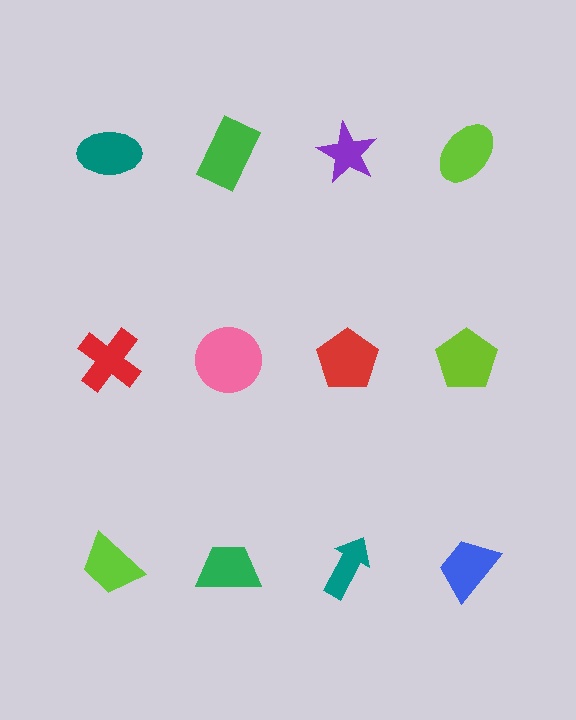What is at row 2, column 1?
A red cross.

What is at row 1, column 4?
A lime ellipse.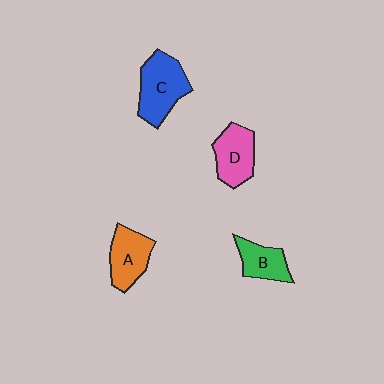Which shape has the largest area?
Shape C (blue).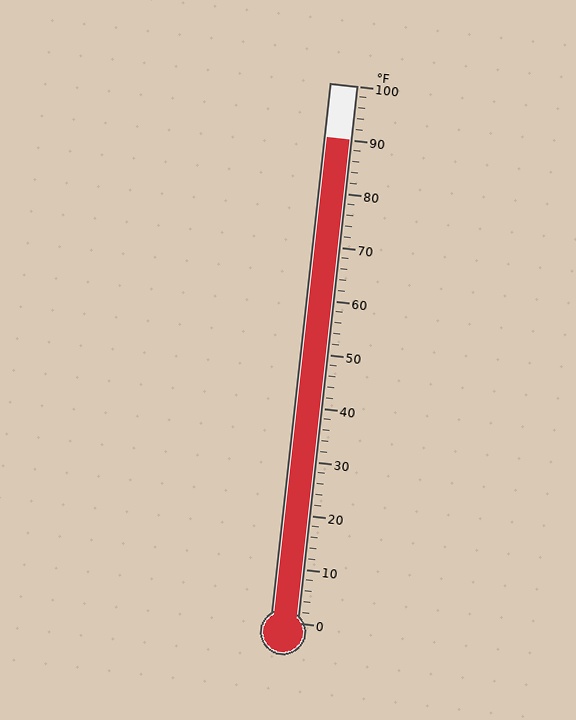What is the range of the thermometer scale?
The thermometer scale ranges from 0°F to 100°F.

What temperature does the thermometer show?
The thermometer shows approximately 90°F.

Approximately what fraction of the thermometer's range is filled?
The thermometer is filled to approximately 90% of its range.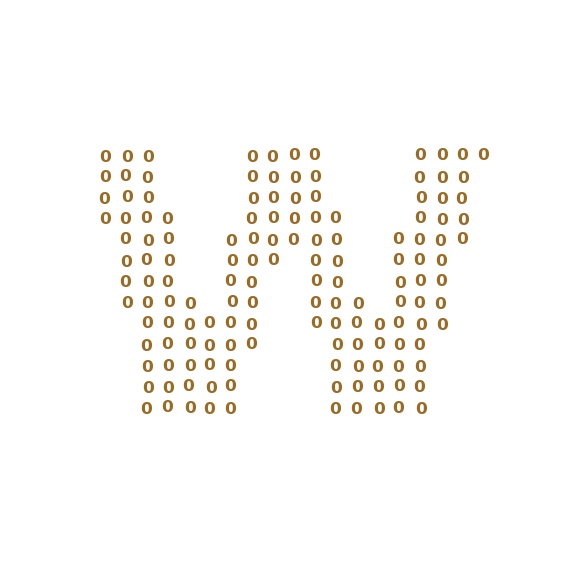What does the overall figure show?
The overall figure shows the letter W.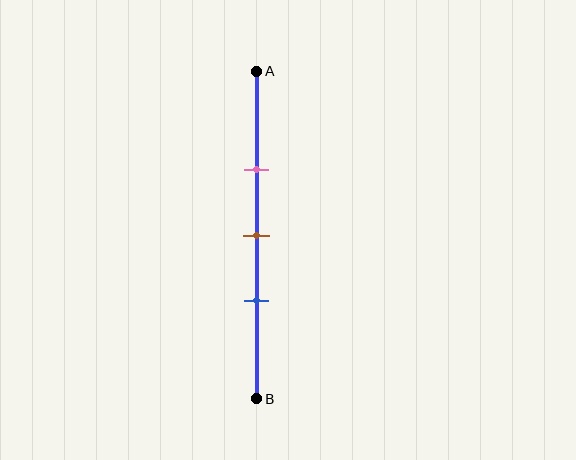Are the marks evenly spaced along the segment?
Yes, the marks are approximately evenly spaced.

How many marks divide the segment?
There are 3 marks dividing the segment.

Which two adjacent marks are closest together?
The brown and blue marks are the closest adjacent pair.